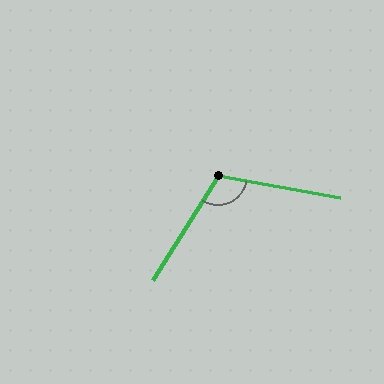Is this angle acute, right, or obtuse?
It is obtuse.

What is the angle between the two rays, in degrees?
Approximately 112 degrees.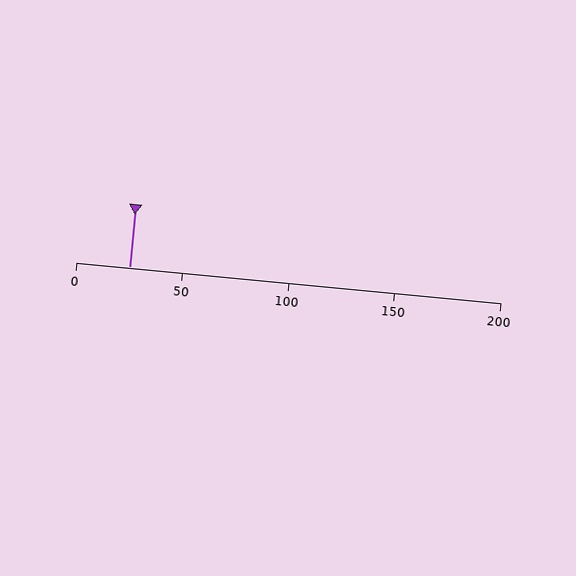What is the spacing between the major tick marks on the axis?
The major ticks are spaced 50 apart.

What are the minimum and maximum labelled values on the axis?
The axis runs from 0 to 200.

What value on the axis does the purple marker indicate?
The marker indicates approximately 25.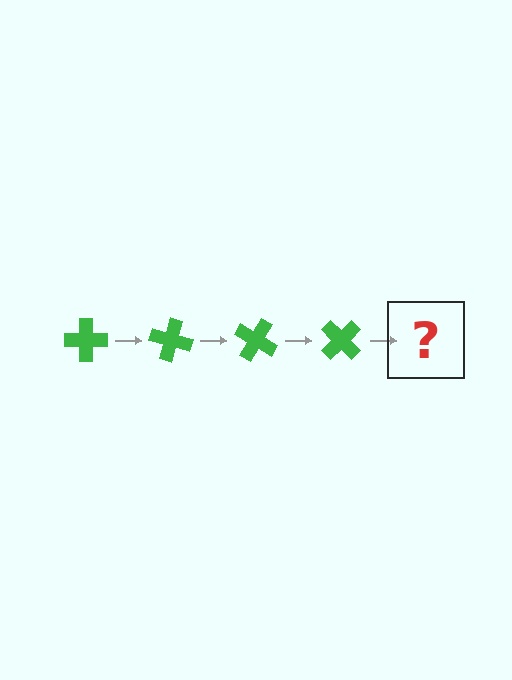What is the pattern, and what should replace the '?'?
The pattern is that the cross rotates 15 degrees each step. The '?' should be a green cross rotated 60 degrees.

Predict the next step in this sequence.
The next step is a green cross rotated 60 degrees.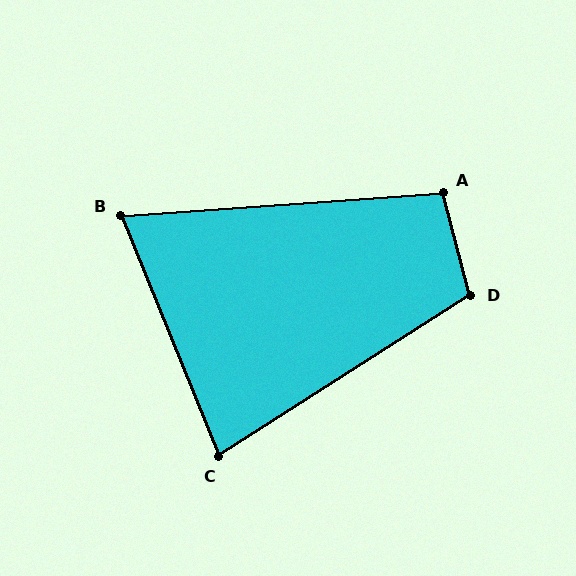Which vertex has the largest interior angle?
D, at approximately 108 degrees.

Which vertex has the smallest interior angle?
B, at approximately 72 degrees.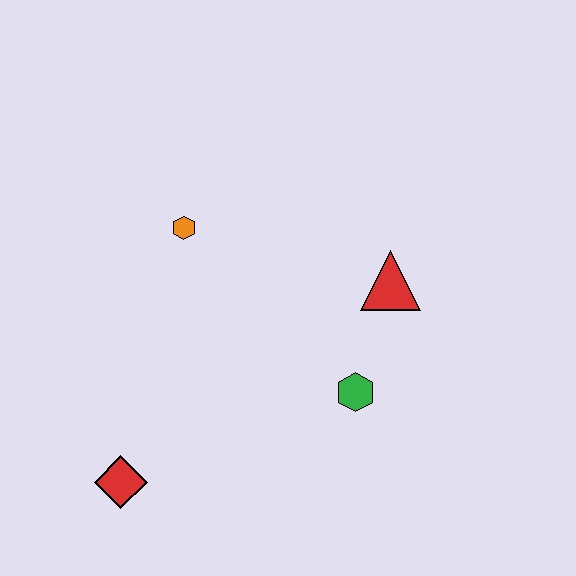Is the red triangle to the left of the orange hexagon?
No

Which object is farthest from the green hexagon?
The red diamond is farthest from the green hexagon.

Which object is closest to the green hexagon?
The red triangle is closest to the green hexagon.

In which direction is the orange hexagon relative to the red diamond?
The orange hexagon is above the red diamond.